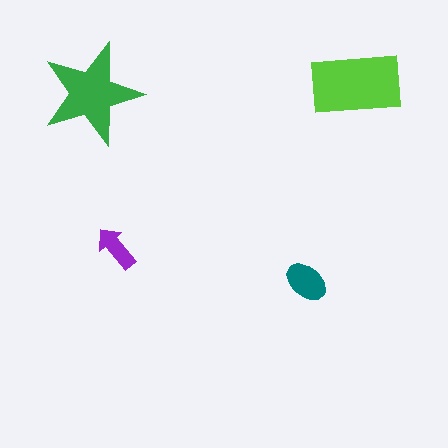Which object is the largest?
The lime rectangle.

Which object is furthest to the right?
The lime rectangle is rightmost.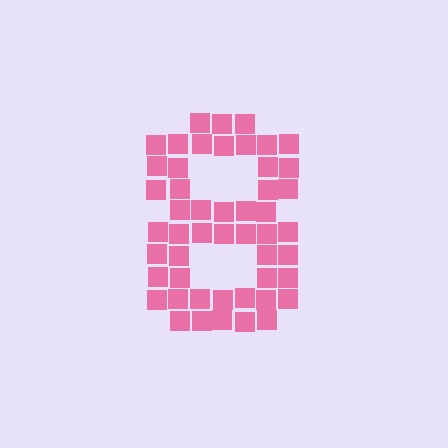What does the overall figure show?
The overall figure shows the digit 8.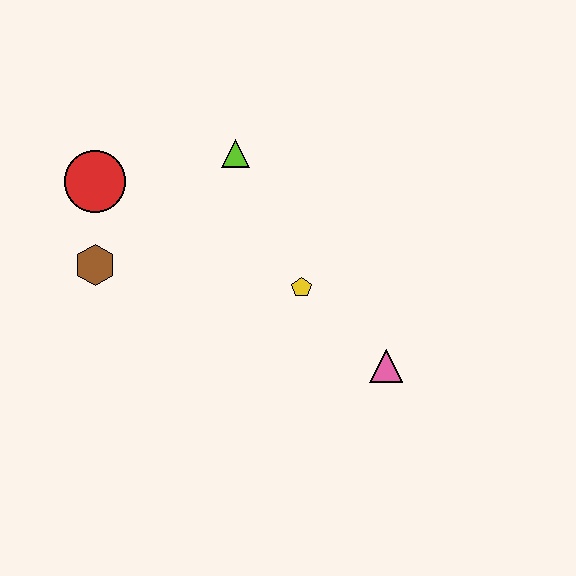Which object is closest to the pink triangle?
The yellow pentagon is closest to the pink triangle.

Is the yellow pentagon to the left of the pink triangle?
Yes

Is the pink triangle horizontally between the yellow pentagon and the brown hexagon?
No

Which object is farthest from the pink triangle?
The red circle is farthest from the pink triangle.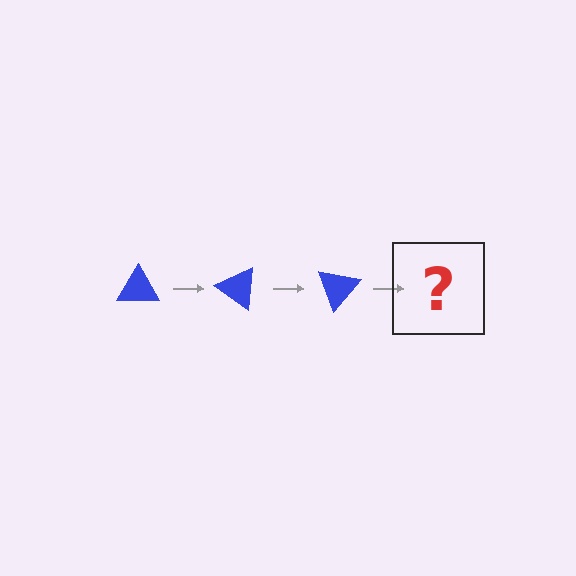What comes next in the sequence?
The next element should be a blue triangle rotated 105 degrees.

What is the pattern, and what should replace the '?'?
The pattern is that the triangle rotates 35 degrees each step. The '?' should be a blue triangle rotated 105 degrees.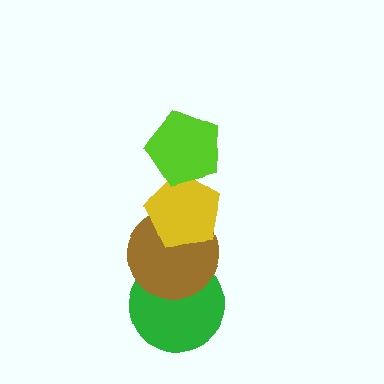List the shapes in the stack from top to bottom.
From top to bottom: the lime pentagon, the yellow pentagon, the brown circle, the green circle.